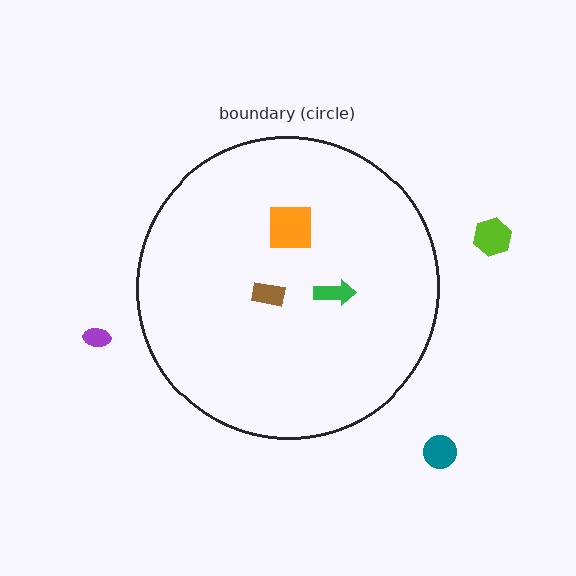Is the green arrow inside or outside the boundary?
Inside.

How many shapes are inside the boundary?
3 inside, 3 outside.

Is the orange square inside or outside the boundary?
Inside.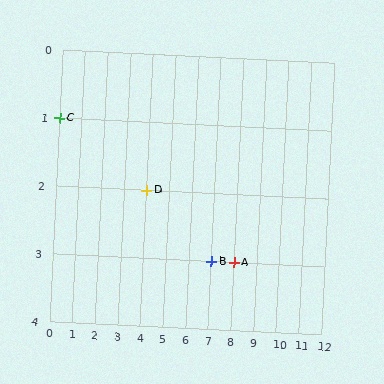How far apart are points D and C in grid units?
Points D and C are 4 columns and 1 row apart (about 4.1 grid units diagonally).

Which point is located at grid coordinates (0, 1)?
Point C is at (0, 1).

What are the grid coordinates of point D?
Point D is at grid coordinates (4, 2).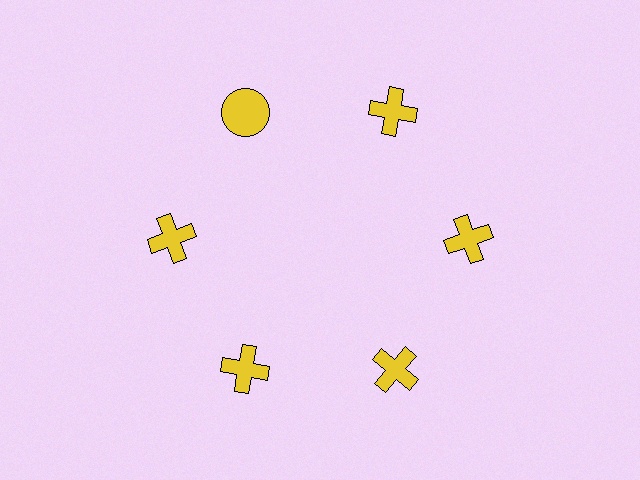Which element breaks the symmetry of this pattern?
The yellow circle at roughly the 11 o'clock position breaks the symmetry. All other shapes are yellow crosses.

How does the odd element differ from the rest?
It has a different shape: circle instead of cross.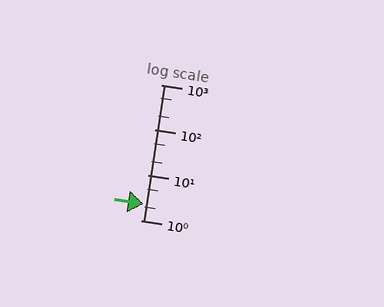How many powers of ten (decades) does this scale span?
The scale spans 3 decades, from 1 to 1000.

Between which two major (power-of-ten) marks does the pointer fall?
The pointer is between 1 and 10.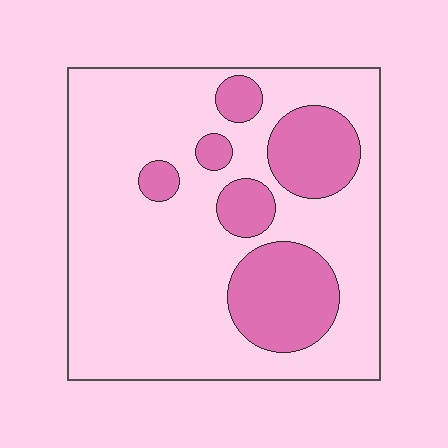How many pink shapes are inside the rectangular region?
6.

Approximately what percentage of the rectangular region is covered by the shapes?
Approximately 25%.